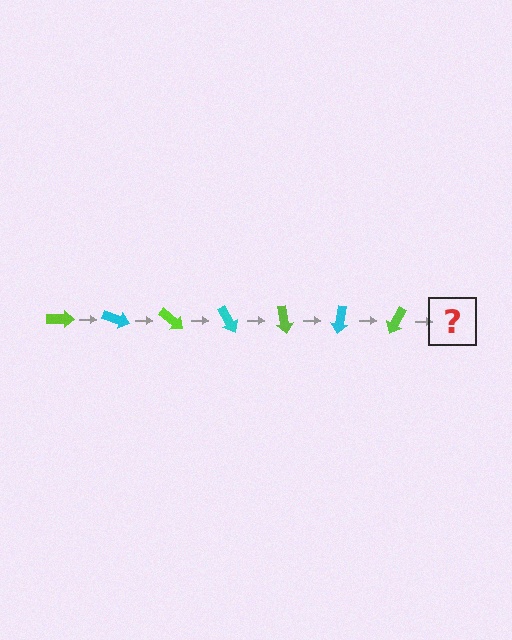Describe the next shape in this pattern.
It should be a cyan arrow, rotated 140 degrees from the start.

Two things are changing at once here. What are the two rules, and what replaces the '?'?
The two rules are that it rotates 20 degrees each step and the color cycles through lime and cyan. The '?' should be a cyan arrow, rotated 140 degrees from the start.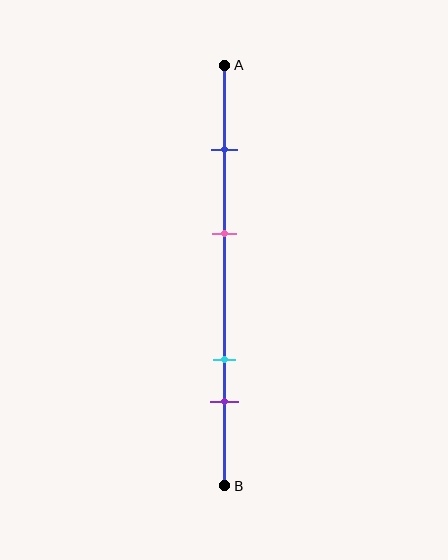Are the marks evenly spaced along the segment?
No, the marks are not evenly spaced.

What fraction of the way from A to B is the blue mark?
The blue mark is approximately 20% (0.2) of the way from A to B.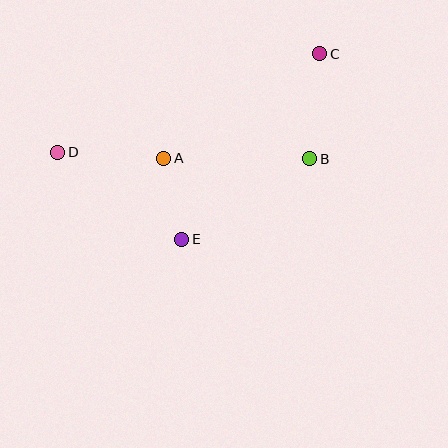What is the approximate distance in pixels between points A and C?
The distance between A and C is approximately 188 pixels.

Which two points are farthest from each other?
Points C and D are farthest from each other.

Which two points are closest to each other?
Points A and E are closest to each other.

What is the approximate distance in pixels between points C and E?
The distance between C and E is approximately 232 pixels.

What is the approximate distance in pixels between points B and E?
The distance between B and E is approximately 151 pixels.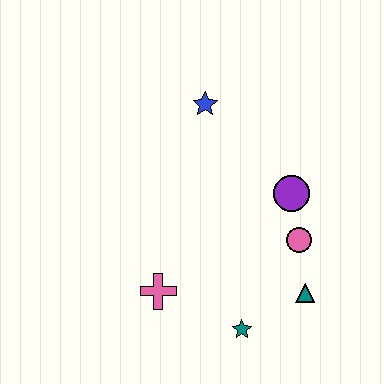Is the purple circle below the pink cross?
No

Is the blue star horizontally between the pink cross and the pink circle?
Yes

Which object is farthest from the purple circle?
The pink cross is farthest from the purple circle.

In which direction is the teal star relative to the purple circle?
The teal star is below the purple circle.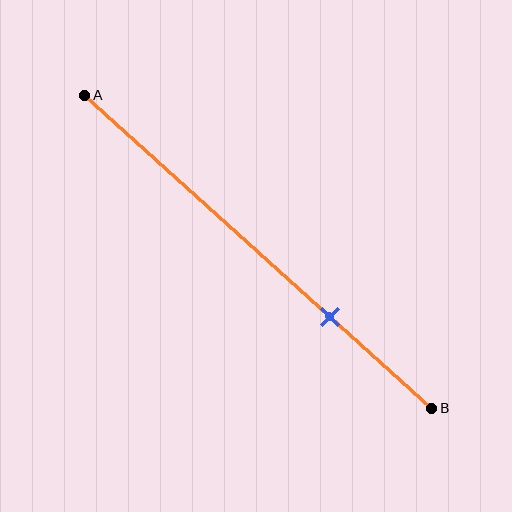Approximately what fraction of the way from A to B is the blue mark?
The blue mark is approximately 70% of the way from A to B.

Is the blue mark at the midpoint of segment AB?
No, the mark is at about 70% from A, not at the 50% midpoint.